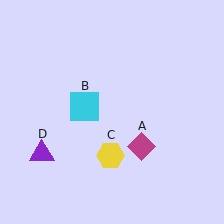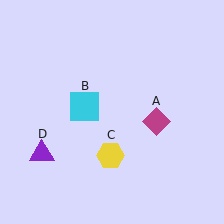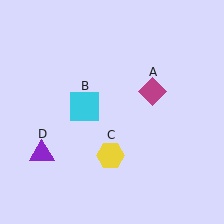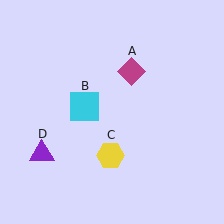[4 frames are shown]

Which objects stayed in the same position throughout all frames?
Cyan square (object B) and yellow hexagon (object C) and purple triangle (object D) remained stationary.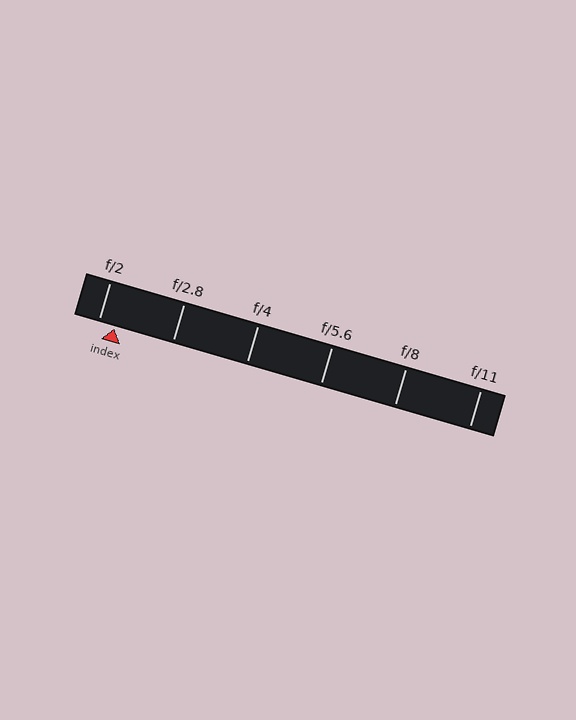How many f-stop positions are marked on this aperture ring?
There are 6 f-stop positions marked.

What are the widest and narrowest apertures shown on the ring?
The widest aperture shown is f/2 and the narrowest is f/11.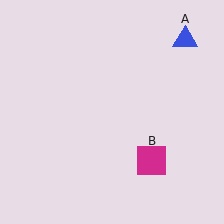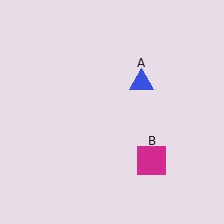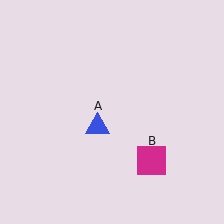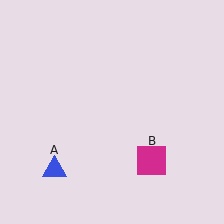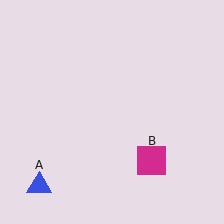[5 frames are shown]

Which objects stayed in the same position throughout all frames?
Magenta square (object B) remained stationary.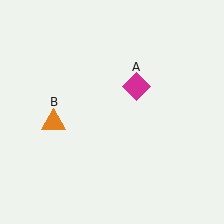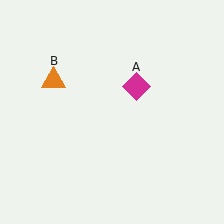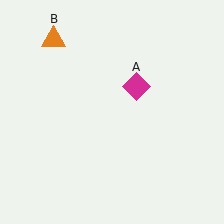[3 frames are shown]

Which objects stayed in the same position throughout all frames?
Magenta diamond (object A) remained stationary.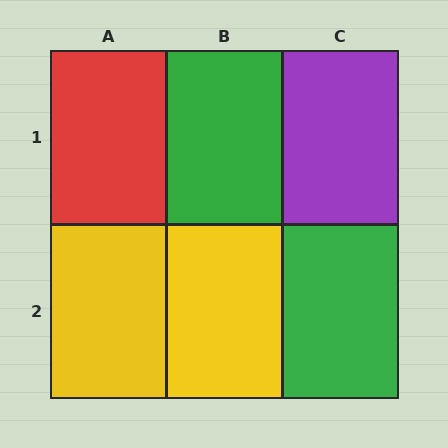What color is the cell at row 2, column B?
Yellow.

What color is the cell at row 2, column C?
Green.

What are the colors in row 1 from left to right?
Red, green, purple.